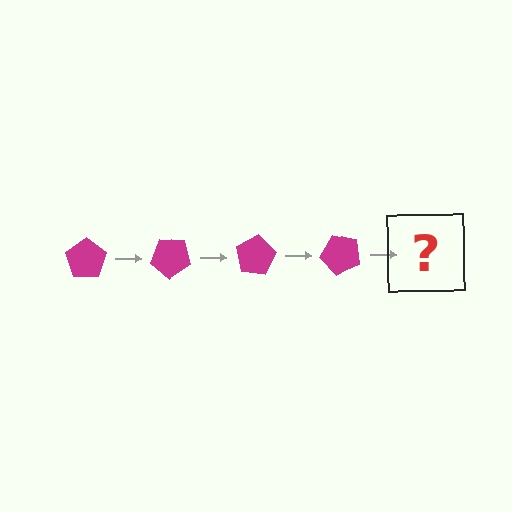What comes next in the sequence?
The next element should be a magenta pentagon rotated 160 degrees.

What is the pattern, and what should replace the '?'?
The pattern is that the pentagon rotates 40 degrees each step. The '?' should be a magenta pentagon rotated 160 degrees.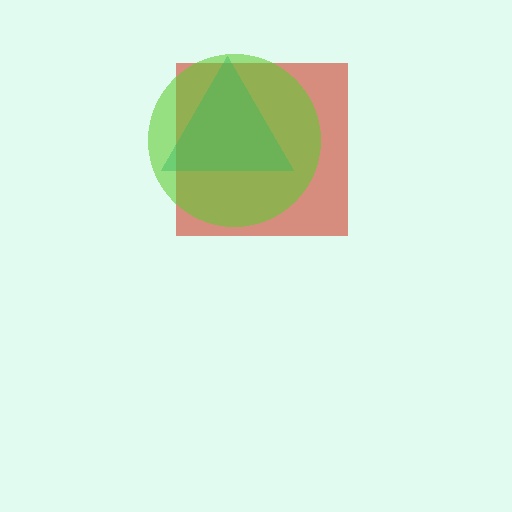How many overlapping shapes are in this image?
There are 3 overlapping shapes in the image.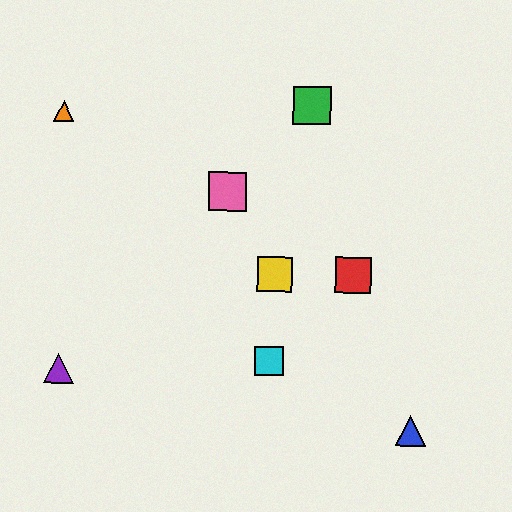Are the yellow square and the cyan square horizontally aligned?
No, the yellow square is at y≈274 and the cyan square is at y≈361.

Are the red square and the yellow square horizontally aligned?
Yes, both are at y≈275.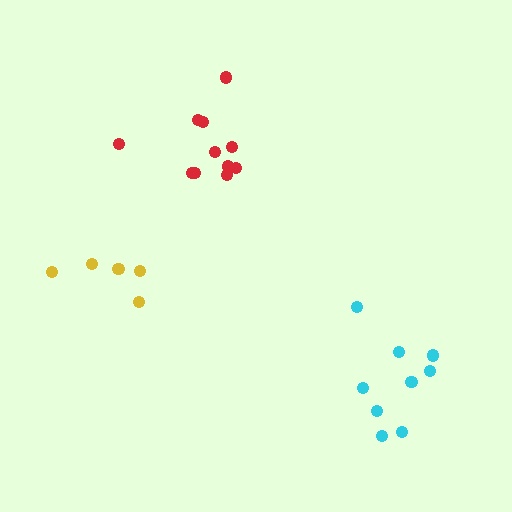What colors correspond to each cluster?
The clusters are colored: yellow, cyan, red.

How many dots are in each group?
Group 1: 5 dots, Group 2: 9 dots, Group 3: 11 dots (25 total).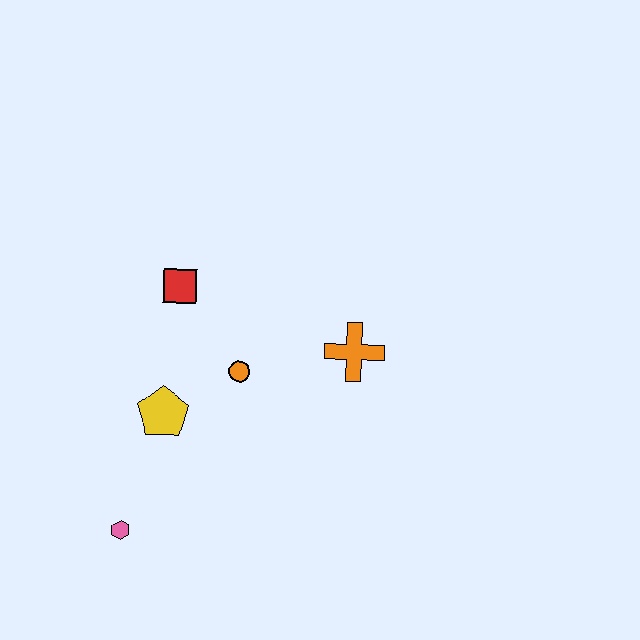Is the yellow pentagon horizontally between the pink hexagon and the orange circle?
Yes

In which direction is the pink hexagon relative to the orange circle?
The pink hexagon is below the orange circle.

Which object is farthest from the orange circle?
The pink hexagon is farthest from the orange circle.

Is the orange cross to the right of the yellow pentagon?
Yes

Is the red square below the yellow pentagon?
No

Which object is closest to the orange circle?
The yellow pentagon is closest to the orange circle.